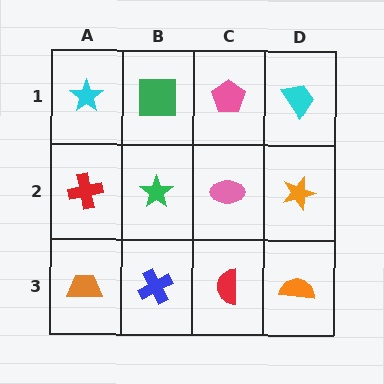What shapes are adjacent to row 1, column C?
A pink ellipse (row 2, column C), a green square (row 1, column B), a cyan trapezoid (row 1, column D).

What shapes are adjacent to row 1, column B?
A green star (row 2, column B), a cyan star (row 1, column A), a pink pentagon (row 1, column C).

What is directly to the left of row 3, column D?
A red semicircle.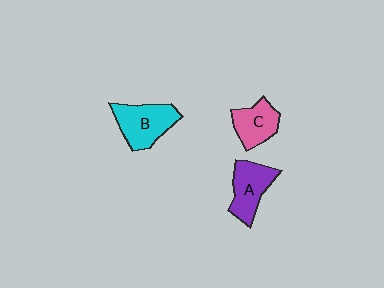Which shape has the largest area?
Shape B (cyan).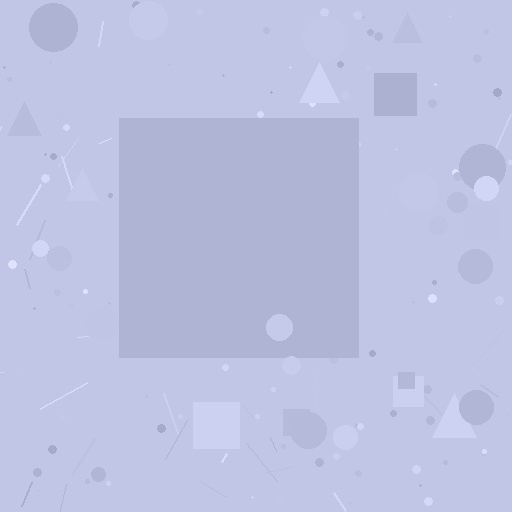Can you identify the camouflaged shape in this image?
The camouflaged shape is a square.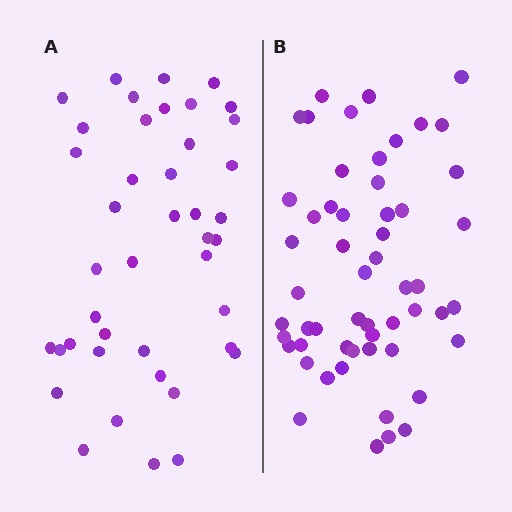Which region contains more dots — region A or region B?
Region B (the right region) has more dots.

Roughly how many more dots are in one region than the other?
Region B has approximately 15 more dots than region A.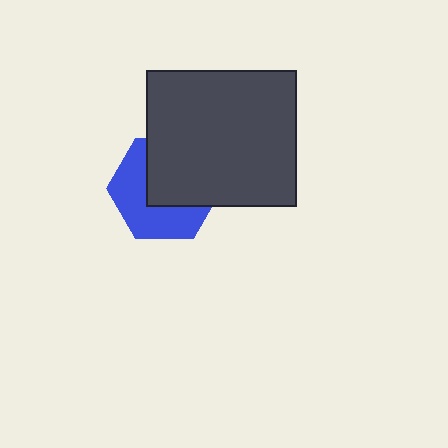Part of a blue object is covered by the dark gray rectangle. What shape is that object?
It is a hexagon.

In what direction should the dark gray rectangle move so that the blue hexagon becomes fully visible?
The dark gray rectangle should move toward the upper-right. That is the shortest direction to clear the overlap and leave the blue hexagon fully visible.